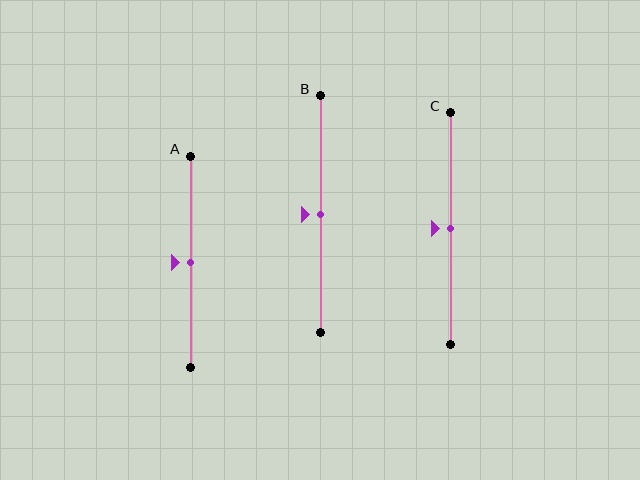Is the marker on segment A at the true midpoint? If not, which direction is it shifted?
Yes, the marker on segment A is at the true midpoint.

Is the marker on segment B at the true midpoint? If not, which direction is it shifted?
Yes, the marker on segment B is at the true midpoint.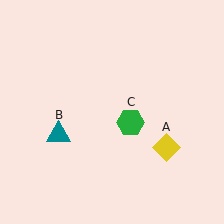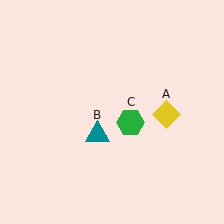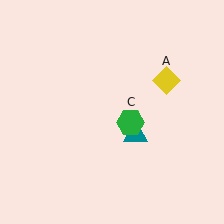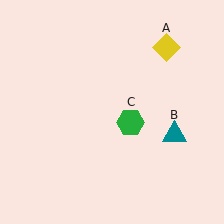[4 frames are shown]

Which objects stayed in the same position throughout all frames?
Green hexagon (object C) remained stationary.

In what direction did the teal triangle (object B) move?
The teal triangle (object B) moved right.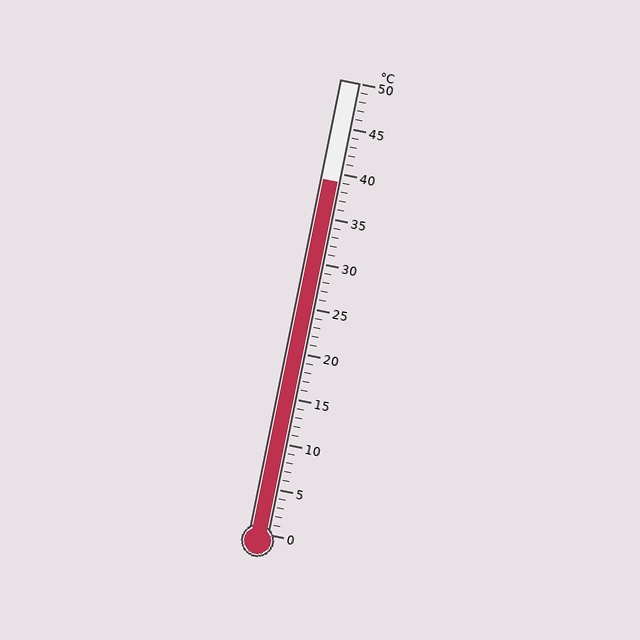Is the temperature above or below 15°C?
The temperature is above 15°C.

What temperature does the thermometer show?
The thermometer shows approximately 39°C.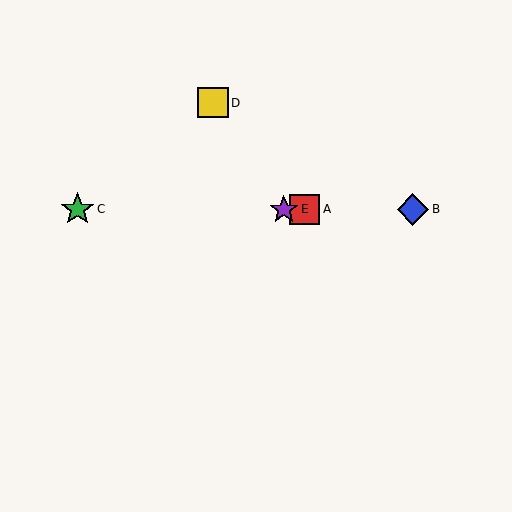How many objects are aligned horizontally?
4 objects (A, B, C, E) are aligned horizontally.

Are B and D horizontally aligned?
No, B is at y≈209 and D is at y≈103.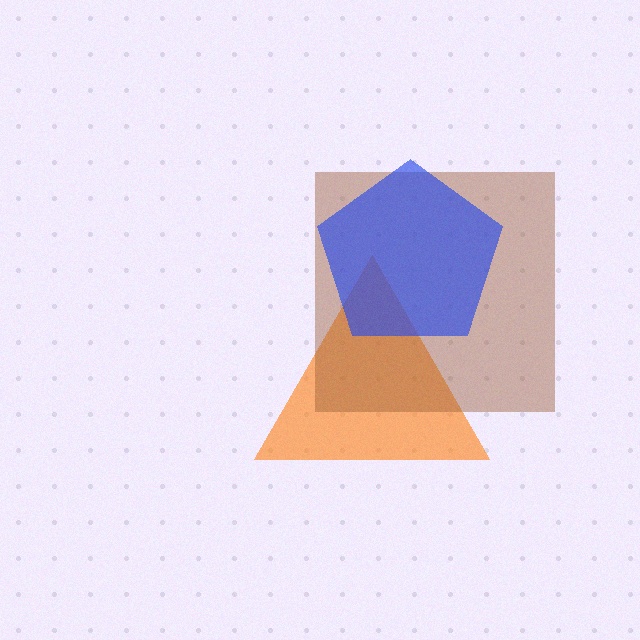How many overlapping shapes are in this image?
There are 3 overlapping shapes in the image.